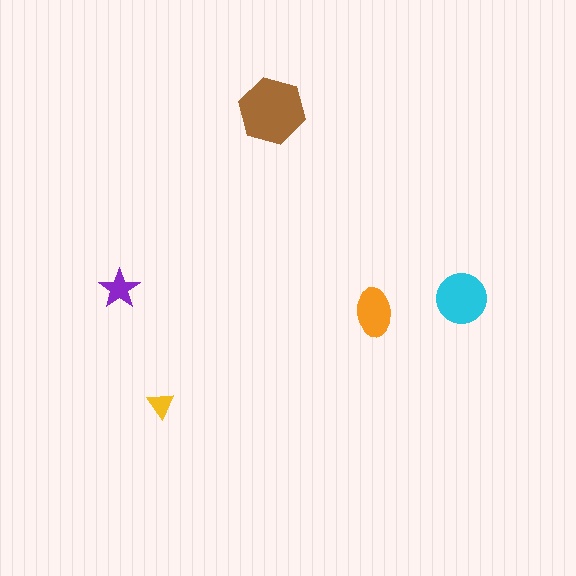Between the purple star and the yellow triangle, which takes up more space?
The purple star.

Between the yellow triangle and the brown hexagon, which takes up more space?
The brown hexagon.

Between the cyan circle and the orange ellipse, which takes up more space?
The cyan circle.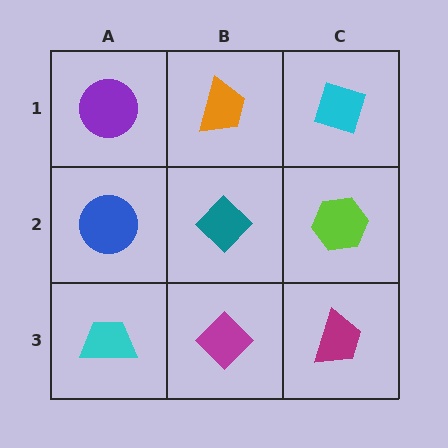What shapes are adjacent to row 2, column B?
An orange trapezoid (row 1, column B), a magenta diamond (row 3, column B), a blue circle (row 2, column A), a lime hexagon (row 2, column C).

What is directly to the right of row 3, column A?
A magenta diamond.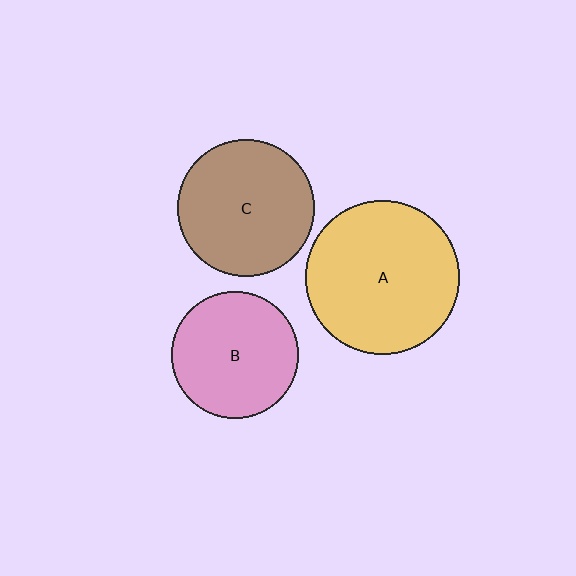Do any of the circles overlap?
No, none of the circles overlap.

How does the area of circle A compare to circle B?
Approximately 1.5 times.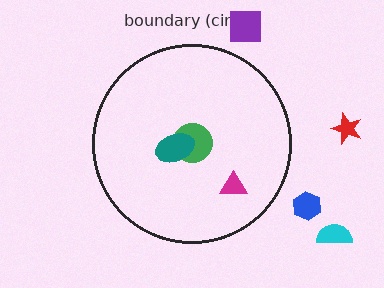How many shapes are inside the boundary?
3 inside, 4 outside.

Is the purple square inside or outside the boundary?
Outside.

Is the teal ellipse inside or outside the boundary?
Inside.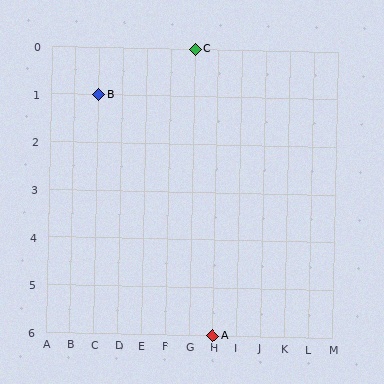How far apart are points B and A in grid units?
Points B and A are 5 columns and 5 rows apart (about 7.1 grid units diagonally).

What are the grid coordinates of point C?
Point C is at grid coordinates (G, 0).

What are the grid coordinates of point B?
Point B is at grid coordinates (C, 1).